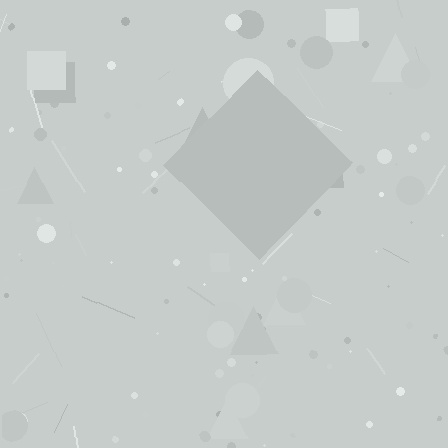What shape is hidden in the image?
A diamond is hidden in the image.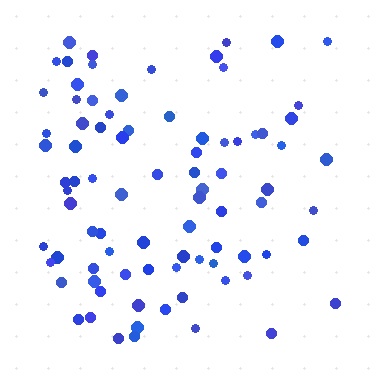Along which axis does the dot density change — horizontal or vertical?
Horizontal.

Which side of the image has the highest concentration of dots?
The left.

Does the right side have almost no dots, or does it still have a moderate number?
Still a moderate number, just noticeably fewer than the left.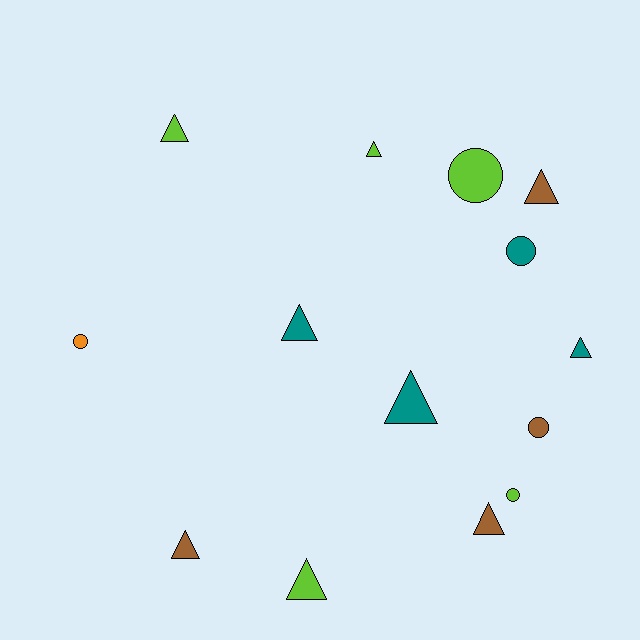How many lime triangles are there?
There are 3 lime triangles.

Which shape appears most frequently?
Triangle, with 9 objects.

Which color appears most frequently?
Lime, with 5 objects.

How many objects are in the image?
There are 14 objects.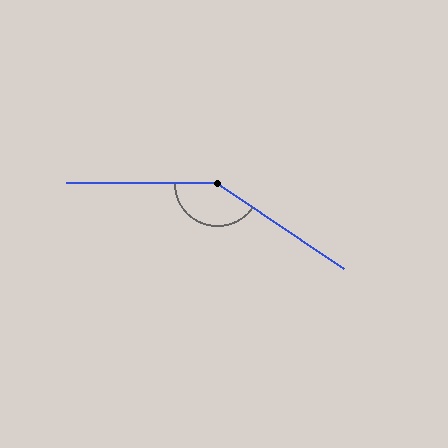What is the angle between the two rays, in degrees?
Approximately 146 degrees.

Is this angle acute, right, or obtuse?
It is obtuse.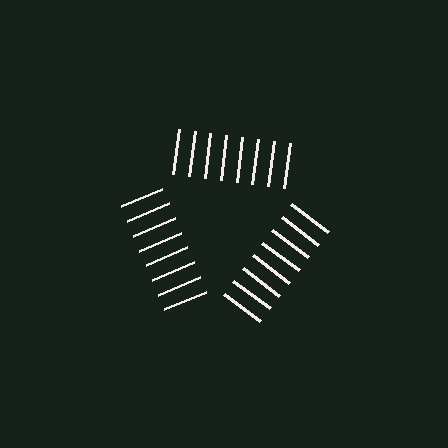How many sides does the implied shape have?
3 sides — the line-ends trace a triangle.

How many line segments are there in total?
24 — 8 along each of the 3 edges.